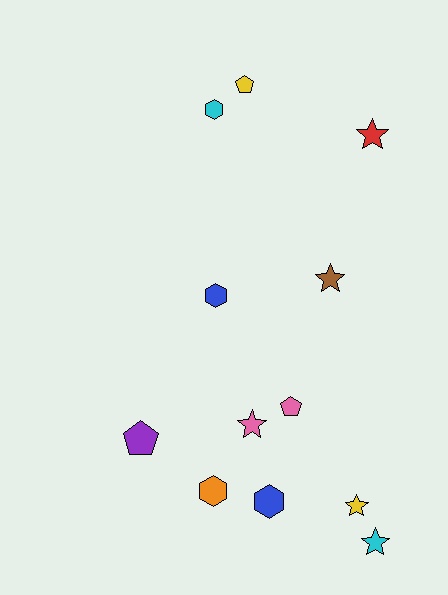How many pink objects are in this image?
There are 2 pink objects.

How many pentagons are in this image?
There are 3 pentagons.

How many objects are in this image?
There are 12 objects.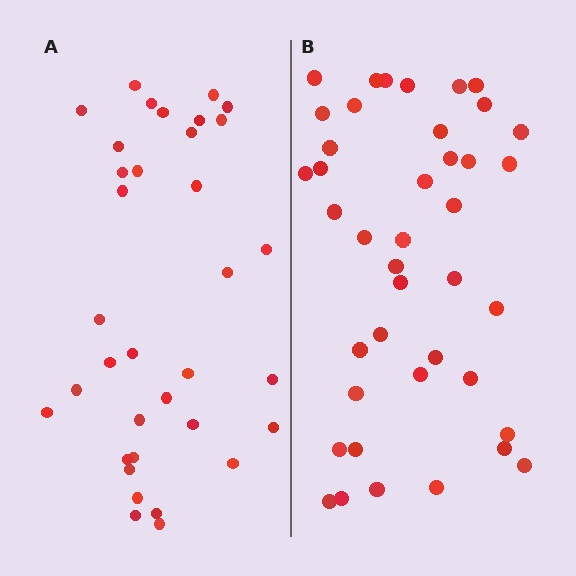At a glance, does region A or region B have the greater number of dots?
Region B (the right region) has more dots.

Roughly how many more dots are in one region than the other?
Region B has about 6 more dots than region A.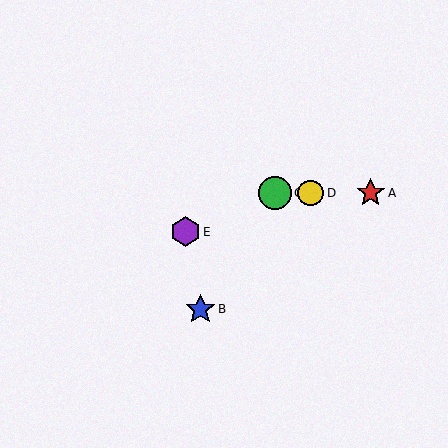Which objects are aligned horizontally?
Objects A, C, D are aligned horizontally.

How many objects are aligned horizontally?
3 objects (A, C, D) are aligned horizontally.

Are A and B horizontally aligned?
No, A is at y≈193 and B is at y≈309.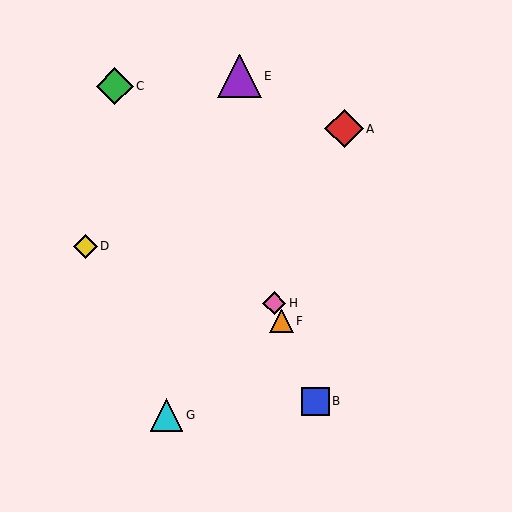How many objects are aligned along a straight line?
3 objects (B, F, H) are aligned along a straight line.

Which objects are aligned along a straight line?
Objects B, F, H are aligned along a straight line.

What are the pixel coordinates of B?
Object B is at (316, 401).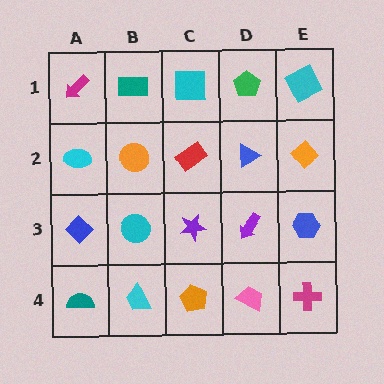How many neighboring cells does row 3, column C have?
4.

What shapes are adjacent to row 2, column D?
A green pentagon (row 1, column D), a purple arrow (row 3, column D), a red rectangle (row 2, column C), an orange diamond (row 2, column E).